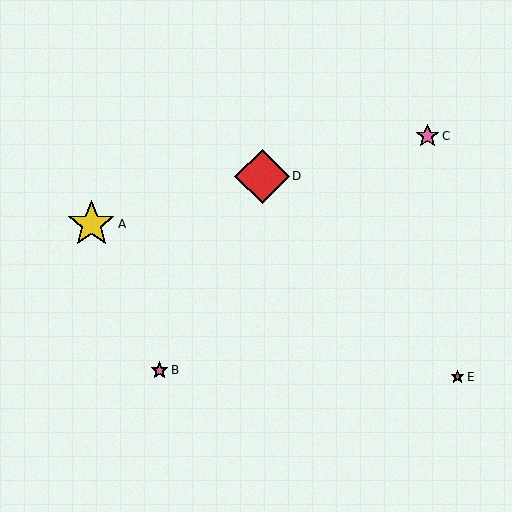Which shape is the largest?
The red diamond (labeled D) is the largest.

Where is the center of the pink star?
The center of the pink star is at (428, 136).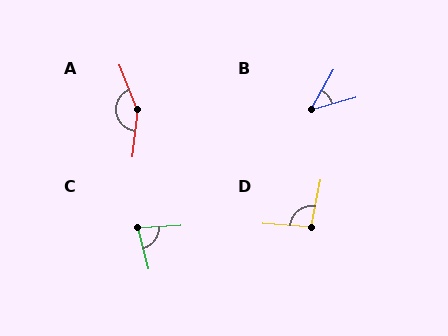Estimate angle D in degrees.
Approximately 97 degrees.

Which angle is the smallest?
B, at approximately 44 degrees.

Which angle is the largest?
A, at approximately 152 degrees.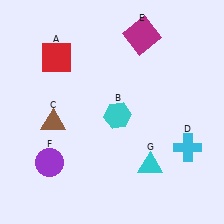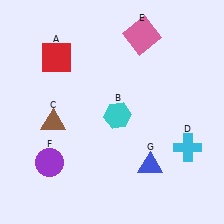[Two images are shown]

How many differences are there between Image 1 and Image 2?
There are 2 differences between the two images.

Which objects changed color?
E changed from magenta to pink. G changed from cyan to blue.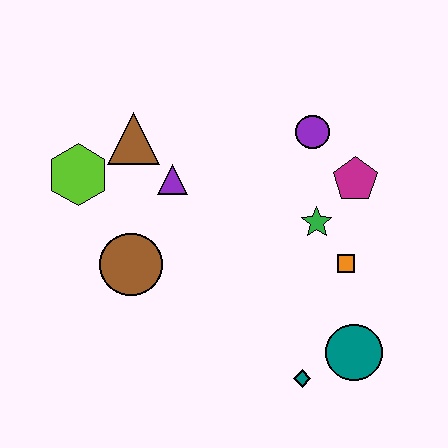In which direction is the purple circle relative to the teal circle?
The purple circle is above the teal circle.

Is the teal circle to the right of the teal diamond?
Yes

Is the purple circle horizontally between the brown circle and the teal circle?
Yes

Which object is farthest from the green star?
The lime hexagon is farthest from the green star.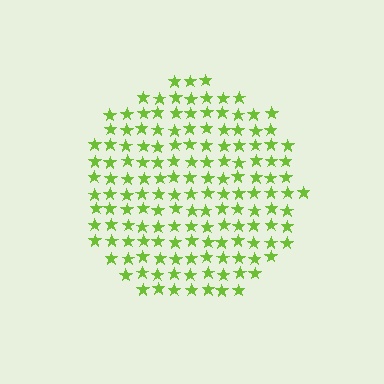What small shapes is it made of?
It is made of small stars.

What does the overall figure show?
The overall figure shows a circle.